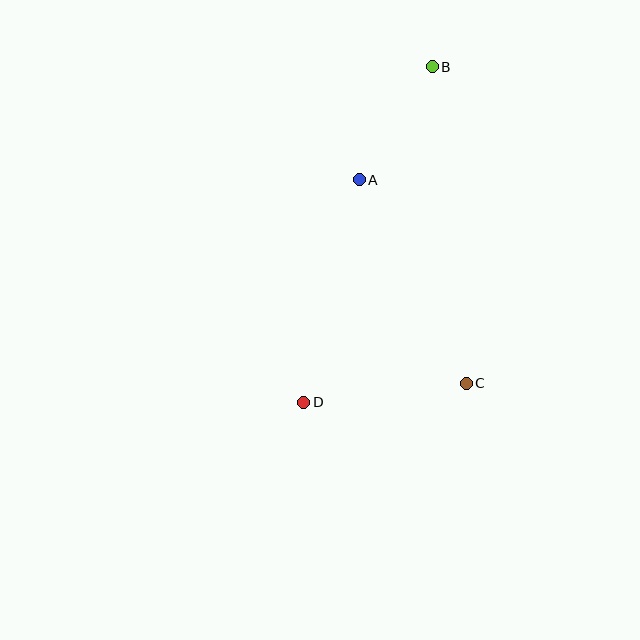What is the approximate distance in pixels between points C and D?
The distance between C and D is approximately 163 pixels.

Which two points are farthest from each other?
Points B and D are farthest from each other.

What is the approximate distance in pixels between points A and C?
The distance between A and C is approximately 230 pixels.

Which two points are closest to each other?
Points A and B are closest to each other.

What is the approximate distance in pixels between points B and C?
The distance between B and C is approximately 318 pixels.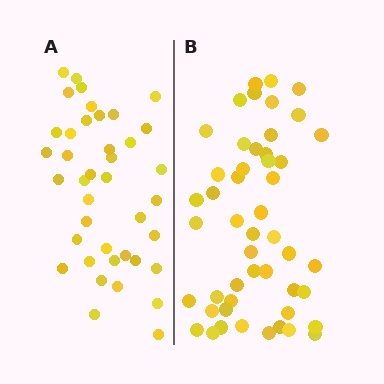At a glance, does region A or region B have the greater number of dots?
Region B (the right region) has more dots.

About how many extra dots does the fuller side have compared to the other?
Region B has roughly 8 or so more dots than region A.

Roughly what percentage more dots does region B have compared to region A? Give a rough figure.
About 20% more.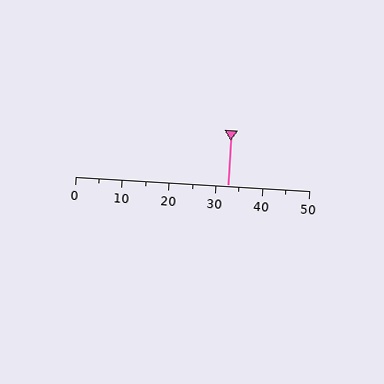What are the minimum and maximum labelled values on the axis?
The axis runs from 0 to 50.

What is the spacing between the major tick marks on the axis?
The major ticks are spaced 10 apart.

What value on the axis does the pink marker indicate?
The marker indicates approximately 32.5.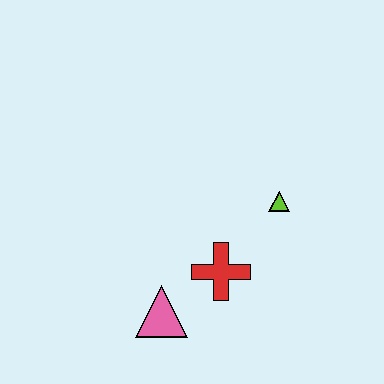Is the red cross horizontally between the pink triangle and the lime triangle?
Yes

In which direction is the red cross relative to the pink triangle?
The red cross is to the right of the pink triangle.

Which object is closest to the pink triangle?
The red cross is closest to the pink triangle.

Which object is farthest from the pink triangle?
The lime triangle is farthest from the pink triangle.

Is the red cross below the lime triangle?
Yes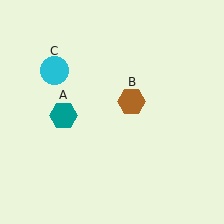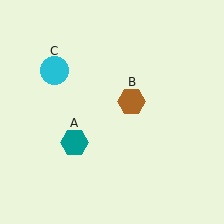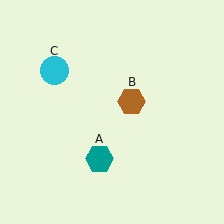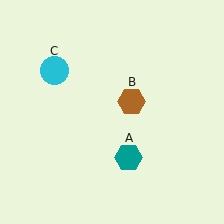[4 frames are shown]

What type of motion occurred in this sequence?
The teal hexagon (object A) rotated counterclockwise around the center of the scene.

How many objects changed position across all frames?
1 object changed position: teal hexagon (object A).